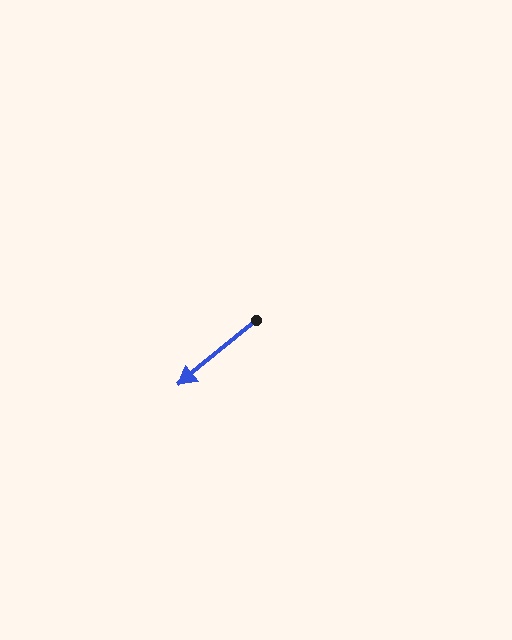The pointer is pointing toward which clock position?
Roughly 8 o'clock.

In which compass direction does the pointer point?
Southwest.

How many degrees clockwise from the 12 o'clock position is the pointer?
Approximately 230 degrees.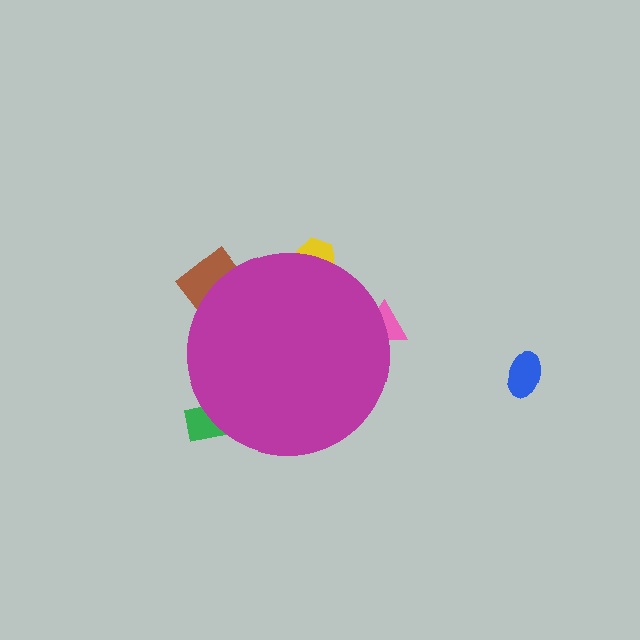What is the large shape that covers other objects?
A magenta circle.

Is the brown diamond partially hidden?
Yes, the brown diamond is partially hidden behind the magenta circle.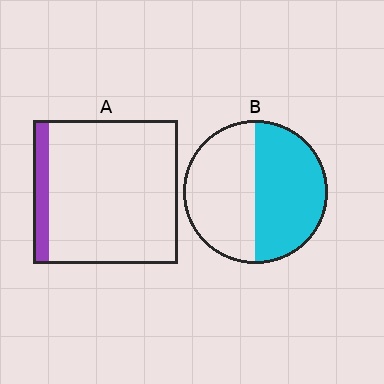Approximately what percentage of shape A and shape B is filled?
A is approximately 10% and B is approximately 50%.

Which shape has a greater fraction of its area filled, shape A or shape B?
Shape B.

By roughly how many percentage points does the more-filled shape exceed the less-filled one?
By roughly 40 percentage points (B over A).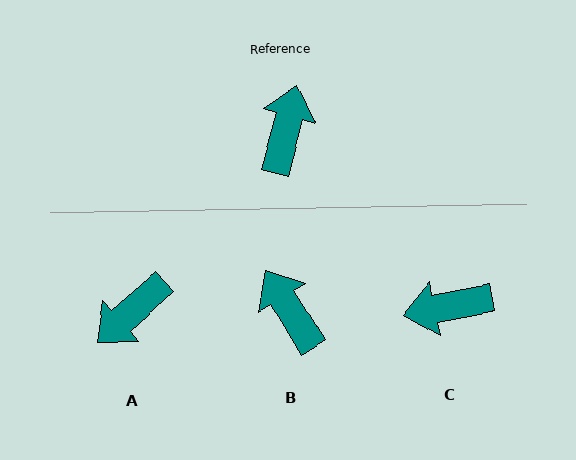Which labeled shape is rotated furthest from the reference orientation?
A, about 146 degrees away.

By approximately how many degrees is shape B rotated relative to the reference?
Approximately 47 degrees counter-clockwise.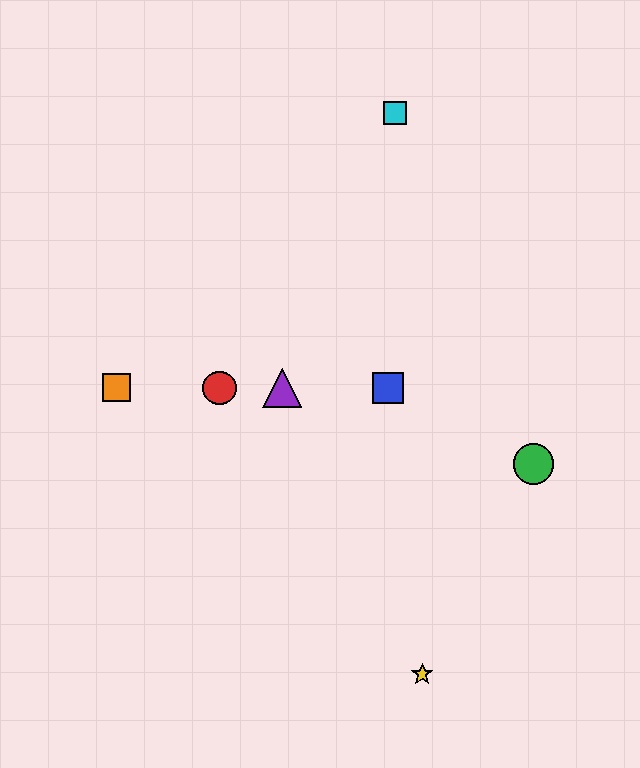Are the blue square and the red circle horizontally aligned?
Yes, both are at y≈388.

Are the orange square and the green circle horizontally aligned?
No, the orange square is at y≈388 and the green circle is at y≈464.